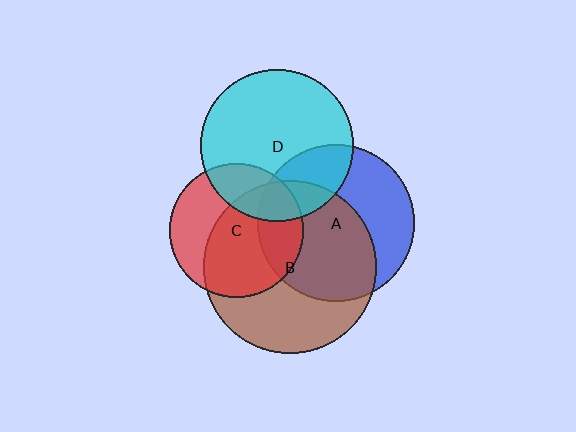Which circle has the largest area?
Circle B (brown).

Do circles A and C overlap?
Yes.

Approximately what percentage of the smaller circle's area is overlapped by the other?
Approximately 25%.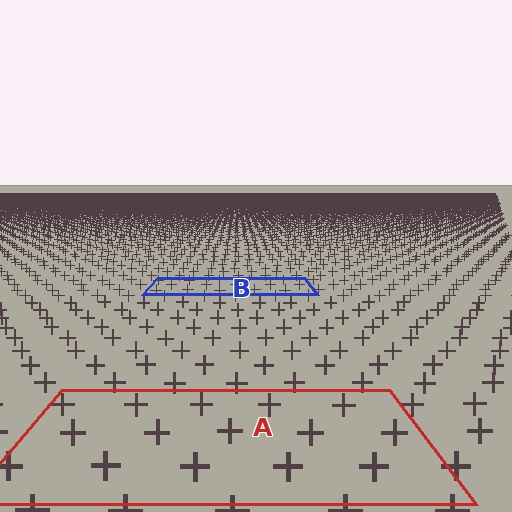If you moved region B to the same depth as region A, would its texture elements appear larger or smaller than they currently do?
They would appear larger. At a closer depth, the same texture elements are projected at a bigger on-screen size.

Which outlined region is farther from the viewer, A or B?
Region B is farther from the viewer — the texture elements inside it appear smaller and more densely packed.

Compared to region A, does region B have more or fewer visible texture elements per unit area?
Region B has more texture elements per unit area — they are packed more densely because it is farther away.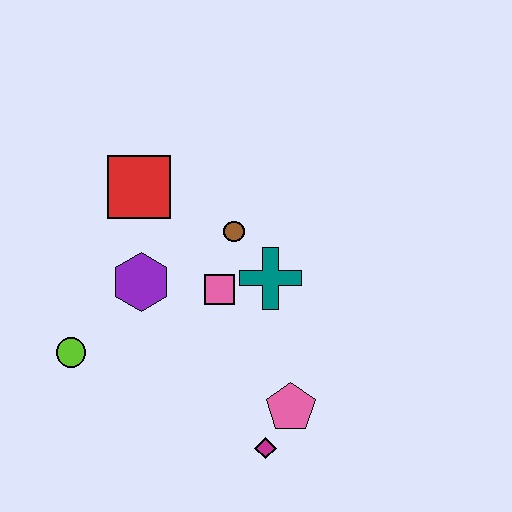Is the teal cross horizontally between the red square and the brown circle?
No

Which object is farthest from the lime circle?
The pink pentagon is farthest from the lime circle.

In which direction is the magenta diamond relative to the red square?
The magenta diamond is below the red square.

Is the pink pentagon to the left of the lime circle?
No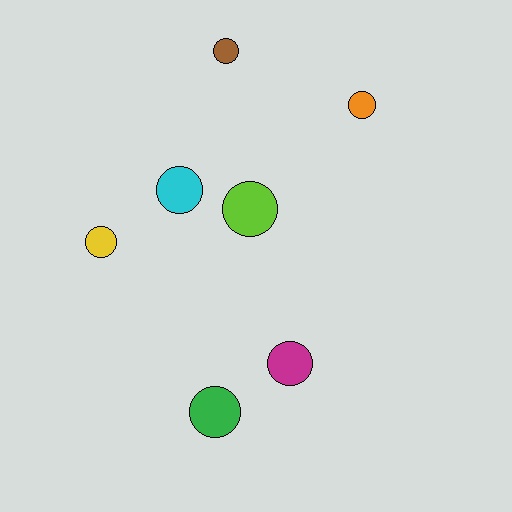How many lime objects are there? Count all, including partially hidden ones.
There is 1 lime object.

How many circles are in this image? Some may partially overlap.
There are 7 circles.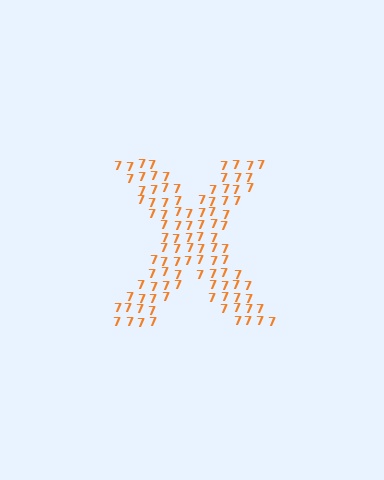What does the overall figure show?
The overall figure shows the letter X.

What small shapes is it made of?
It is made of small digit 7's.